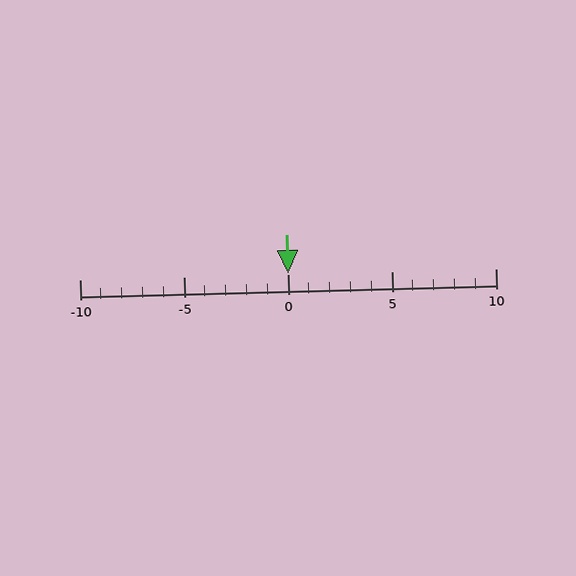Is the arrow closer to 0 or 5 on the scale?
The arrow is closer to 0.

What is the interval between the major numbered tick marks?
The major tick marks are spaced 5 units apart.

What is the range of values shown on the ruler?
The ruler shows values from -10 to 10.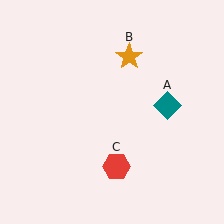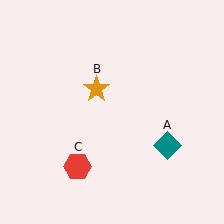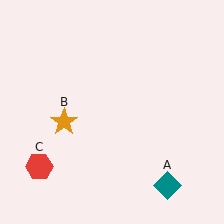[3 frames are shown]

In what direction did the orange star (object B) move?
The orange star (object B) moved down and to the left.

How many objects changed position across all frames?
3 objects changed position: teal diamond (object A), orange star (object B), red hexagon (object C).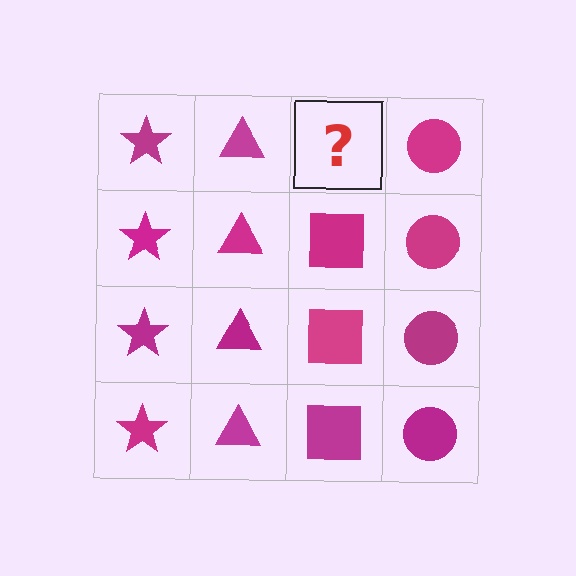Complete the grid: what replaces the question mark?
The question mark should be replaced with a magenta square.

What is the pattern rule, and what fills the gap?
The rule is that each column has a consistent shape. The gap should be filled with a magenta square.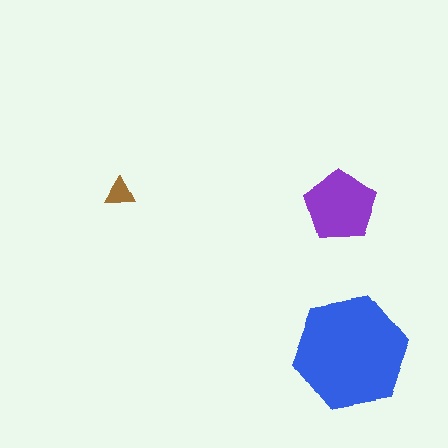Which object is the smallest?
The brown triangle.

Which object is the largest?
The blue hexagon.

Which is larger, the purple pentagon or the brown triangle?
The purple pentagon.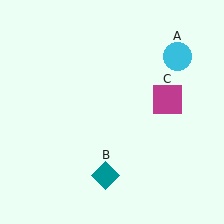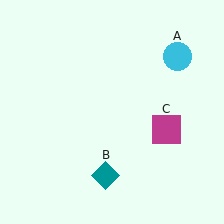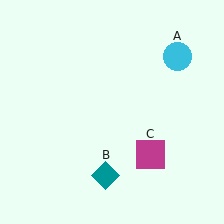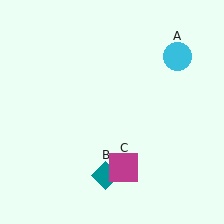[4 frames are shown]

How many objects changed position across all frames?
1 object changed position: magenta square (object C).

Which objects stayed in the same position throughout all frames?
Cyan circle (object A) and teal diamond (object B) remained stationary.